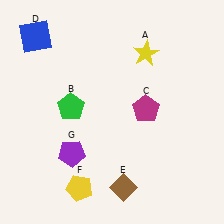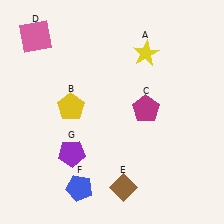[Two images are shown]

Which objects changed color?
B changed from green to yellow. D changed from blue to pink. F changed from yellow to blue.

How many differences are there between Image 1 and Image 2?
There are 3 differences between the two images.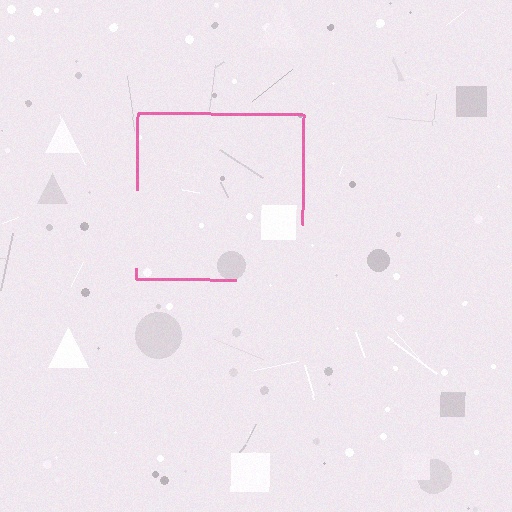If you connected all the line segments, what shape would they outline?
They would outline a square.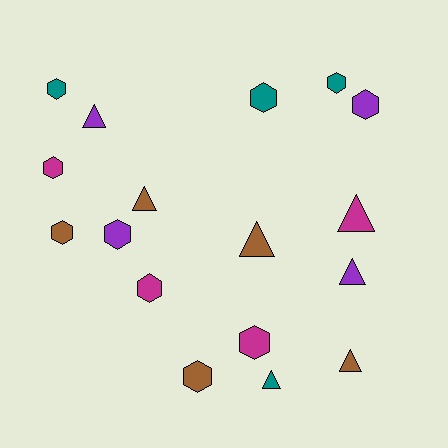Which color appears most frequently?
Brown, with 5 objects.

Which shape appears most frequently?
Hexagon, with 10 objects.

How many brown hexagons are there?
There are 2 brown hexagons.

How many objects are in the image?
There are 17 objects.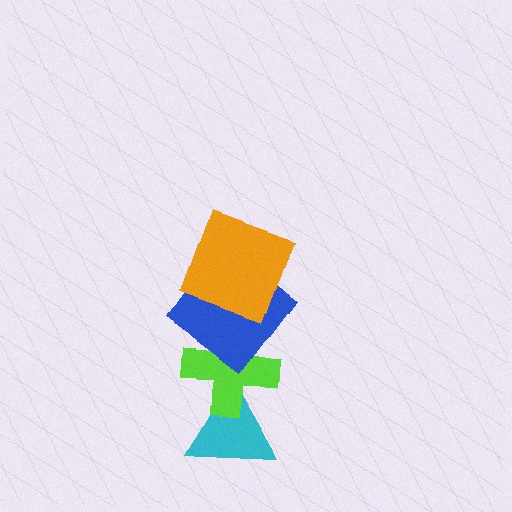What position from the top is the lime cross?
The lime cross is 3rd from the top.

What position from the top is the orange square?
The orange square is 1st from the top.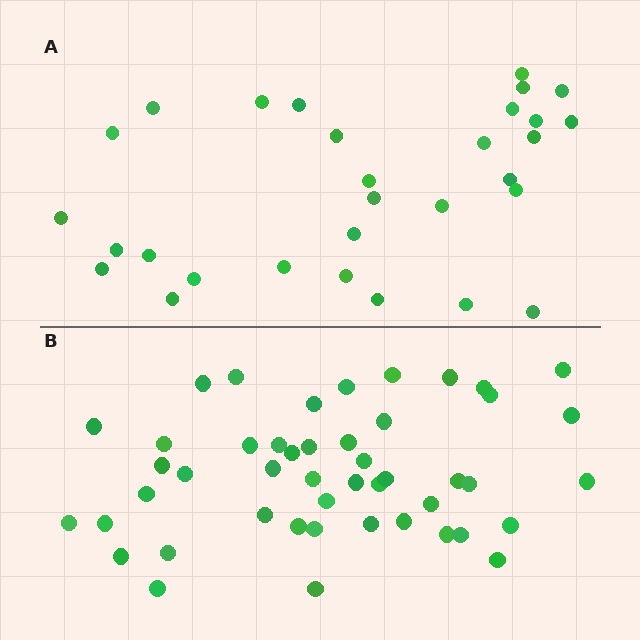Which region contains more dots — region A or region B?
Region B (the bottom region) has more dots.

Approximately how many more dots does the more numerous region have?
Region B has approximately 15 more dots than region A.